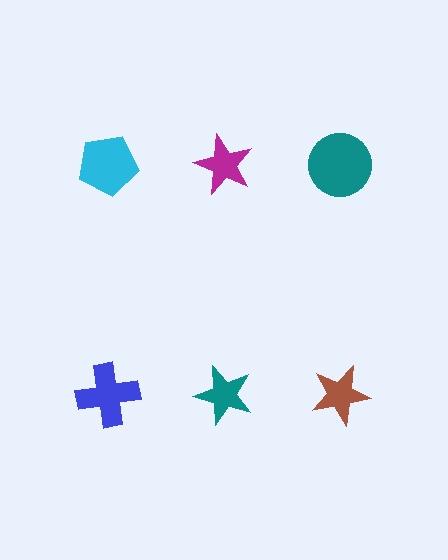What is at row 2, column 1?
A blue cross.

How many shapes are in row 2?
3 shapes.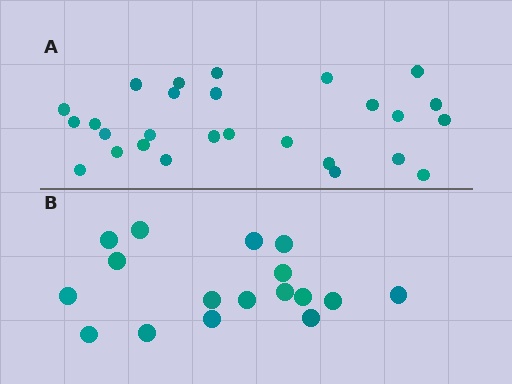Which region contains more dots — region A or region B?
Region A (the top region) has more dots.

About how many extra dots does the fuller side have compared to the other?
Region A has roughly 10 or so more dots than region B.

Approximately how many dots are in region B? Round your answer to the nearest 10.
About 20 dots. (The exact count is 17, which rounds to 20.)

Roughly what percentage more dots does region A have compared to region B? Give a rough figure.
About 60% more.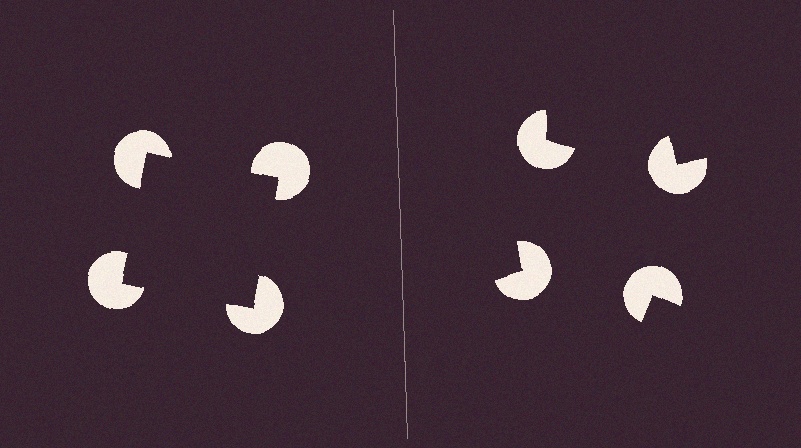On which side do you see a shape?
An illusory square appears on the left side. On the right side the wedge cuts are rotated, so no coherent shape forms.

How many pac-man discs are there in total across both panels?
8 — 4 on each side.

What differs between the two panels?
The pac-man discs are positioned identically on both sides; only the wedge orientations differ. On the left they align to a square; on the right they are misaligned.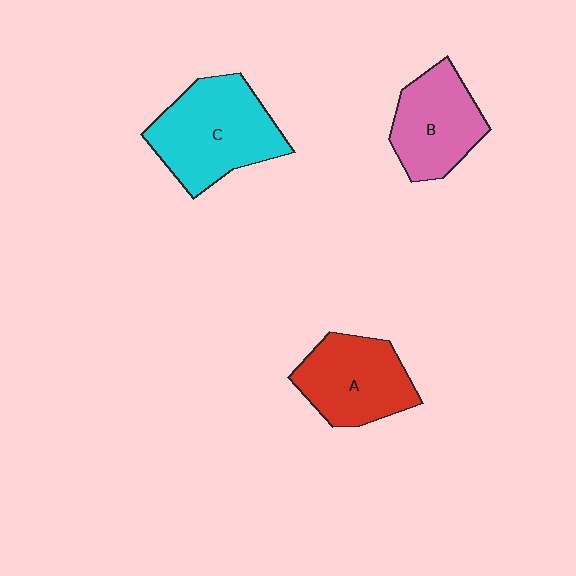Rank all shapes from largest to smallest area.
From largest to smallest: C (cyan), A (red), B (pink).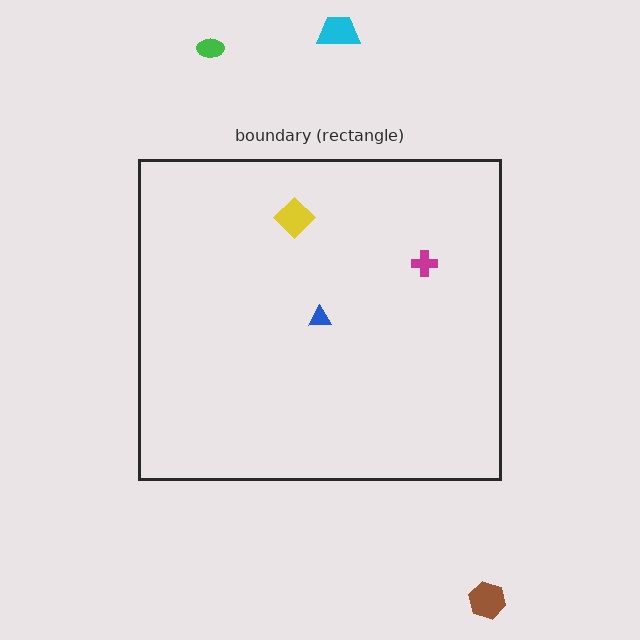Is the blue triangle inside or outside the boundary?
Inside.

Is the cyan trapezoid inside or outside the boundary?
Outside.